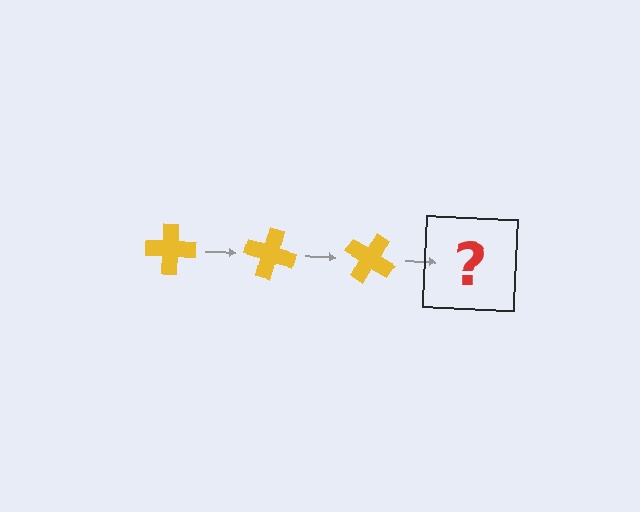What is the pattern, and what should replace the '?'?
The pattern is that the cross rotates 15 degrees each step. The '?' should be a yellow cross rotated 45 degrees.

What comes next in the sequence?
The next element should be a yellow cross rotated 45 degrees.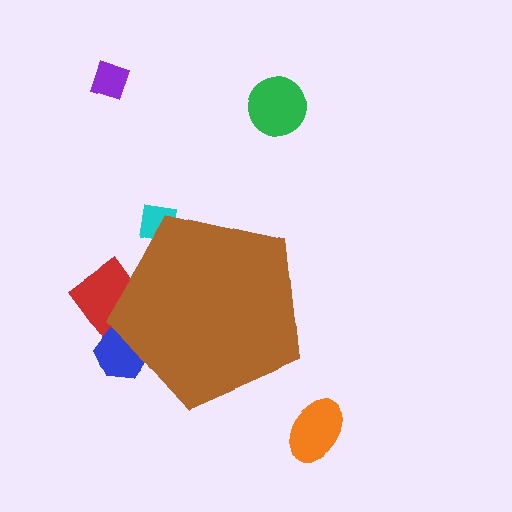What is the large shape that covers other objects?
A brown pentagon.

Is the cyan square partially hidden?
Yes, the cyan square is partially hidden behind the brown pentagon.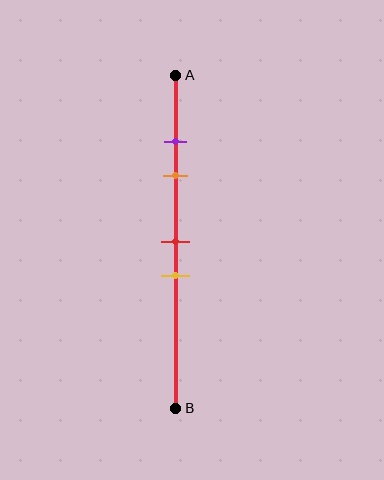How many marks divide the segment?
There are 4 marks dividing the segment.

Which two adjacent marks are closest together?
The purple and orange marks are the closest adjacent pair.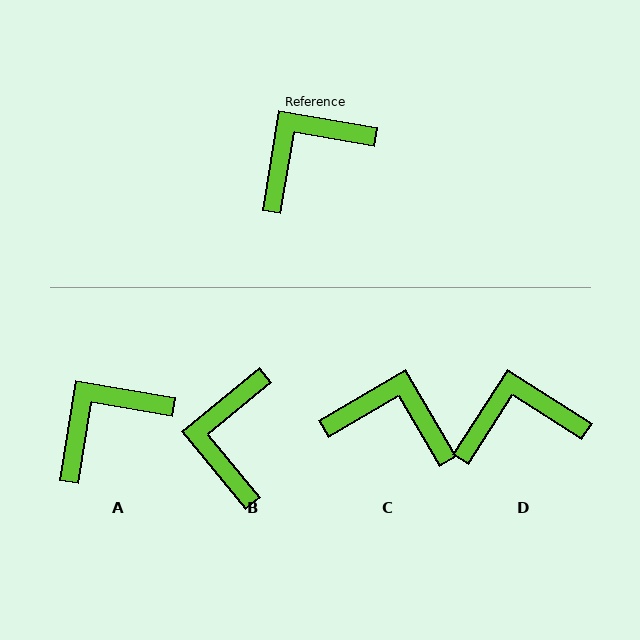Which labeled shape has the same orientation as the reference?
A.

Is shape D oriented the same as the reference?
No, it is off by about 23 degrees.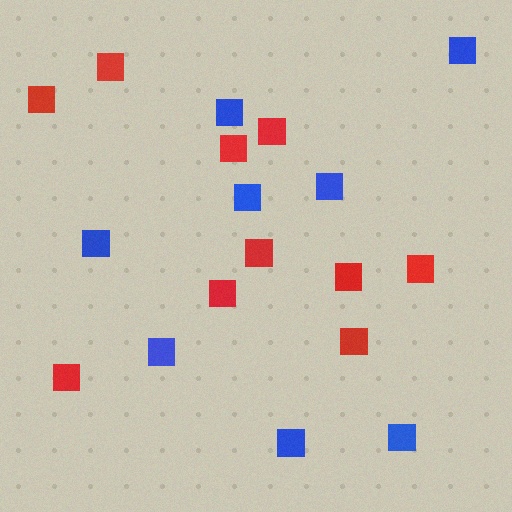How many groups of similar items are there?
There are 2 groups: one group of red squares (10) and one group of blue squares (8).